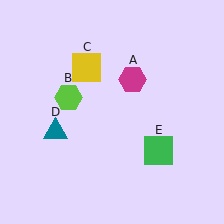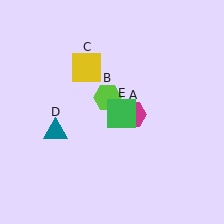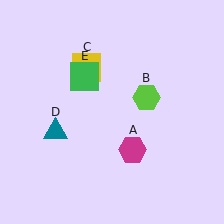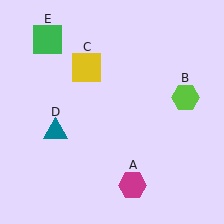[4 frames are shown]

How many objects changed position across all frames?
3 objects changed position: magenta hexagon (object A), lime hexagon (object B), green square (object E).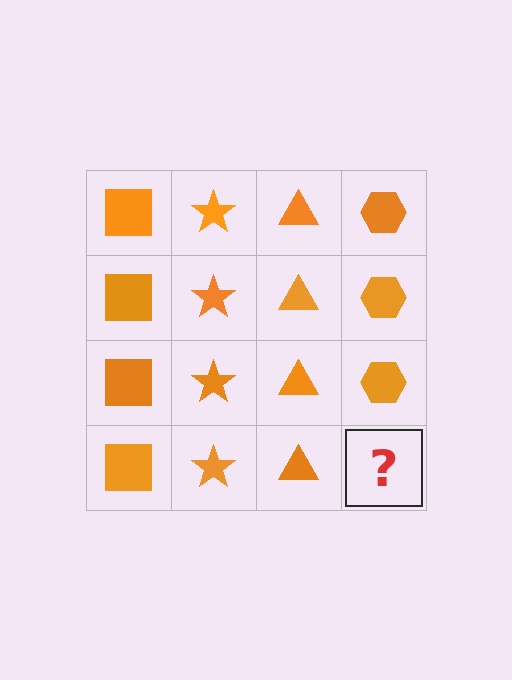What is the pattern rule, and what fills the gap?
The rule is that each column has a consistent shape. The gap should be filled with an orange hexagon.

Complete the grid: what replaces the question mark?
The question mark should be replaced with an orange hexagon.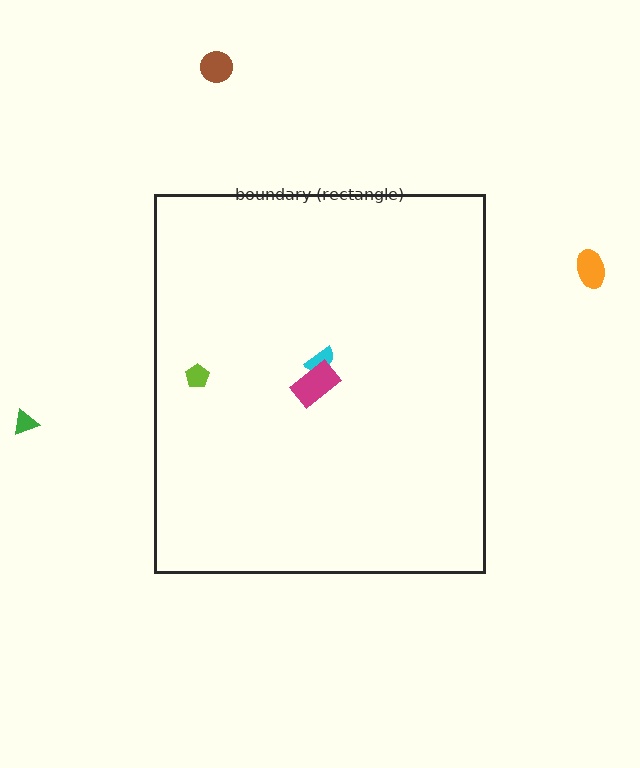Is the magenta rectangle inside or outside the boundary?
Inside.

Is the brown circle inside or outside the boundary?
Outside.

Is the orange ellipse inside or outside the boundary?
Outside.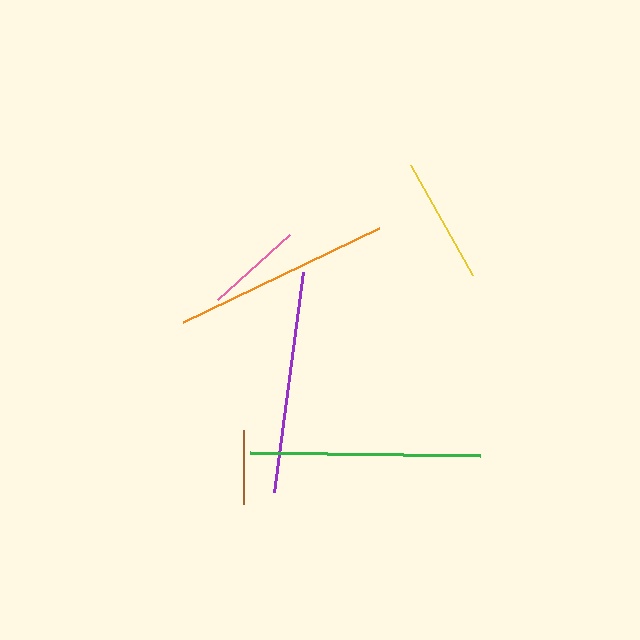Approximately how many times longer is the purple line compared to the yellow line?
The purple line is approximately 1.8 times the length of the yellow line.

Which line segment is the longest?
The green line is the longest at approximately 229 pixels.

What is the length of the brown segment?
The brown segment is approximately 75 pixels long.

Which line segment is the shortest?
The brown line is the shortest at approximately 75 pixels.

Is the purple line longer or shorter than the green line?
The green line is longer than the purple line.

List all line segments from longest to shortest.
From longest to shortest: green, purple, orange, yellow, pink, brown.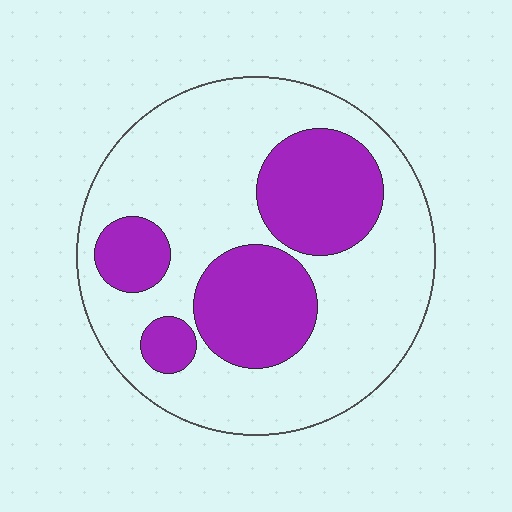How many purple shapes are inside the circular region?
4.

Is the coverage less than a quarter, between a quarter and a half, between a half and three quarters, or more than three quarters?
Between a quarter and a half.